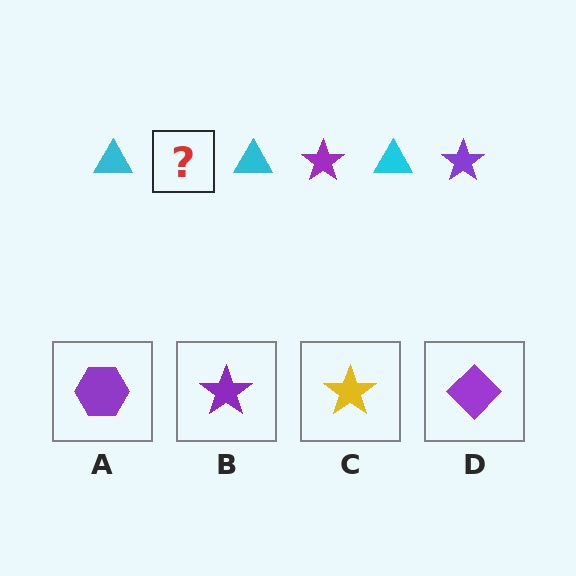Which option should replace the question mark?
Option B.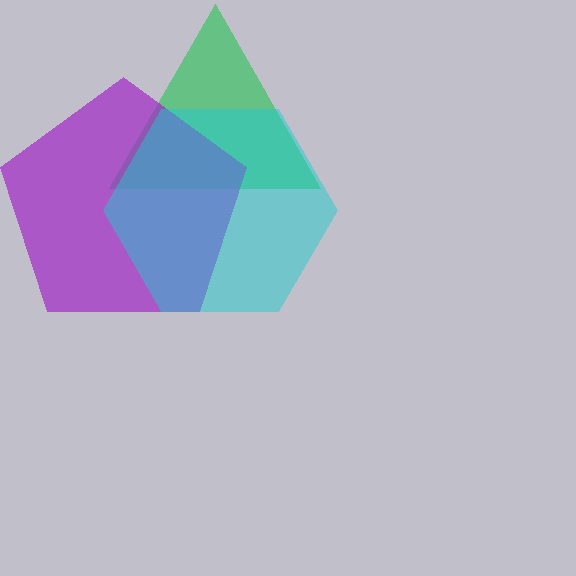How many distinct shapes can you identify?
There are 3 distinct shapes: a green triangle, a purple pentagon, a cyan hexagon.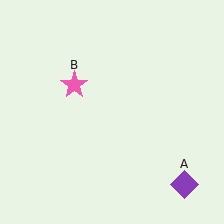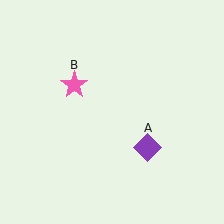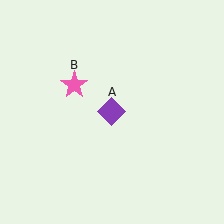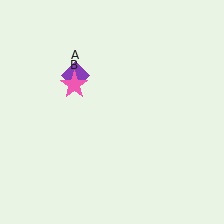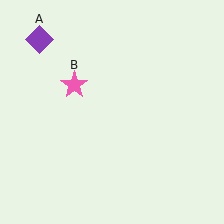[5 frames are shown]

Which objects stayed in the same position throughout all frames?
Pink star (object B) remained stationary.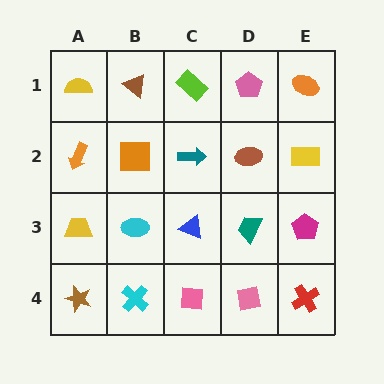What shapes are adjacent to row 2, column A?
A yellow semicircle (row 1, column A), a yellow trapezoid (row 3, column A), an orange square (row 2, column B).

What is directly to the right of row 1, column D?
An orange ellipse.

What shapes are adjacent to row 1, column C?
A teal arrow (row 2, column C), a brown triangle (row 1, column B), a pink pentagon (row 1, column D).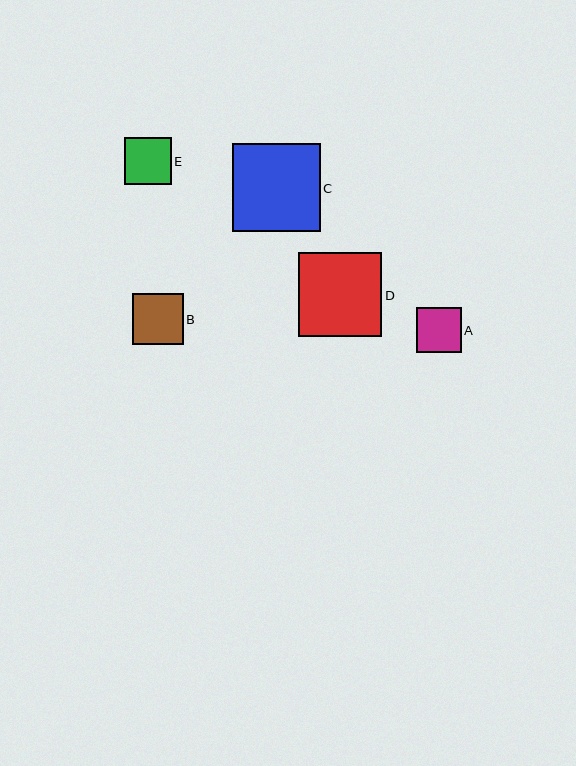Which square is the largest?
Square C is the largest with a size of approximately 88 pixels.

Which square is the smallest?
Square A is the smallest with a size of approximately 45 pixels.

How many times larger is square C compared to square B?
Square C is approximately 1.7 times the size of square B.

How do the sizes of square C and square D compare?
Square C and square D are approximately the same size.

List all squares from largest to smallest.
From largest to smallest: C, D, B, E, A.